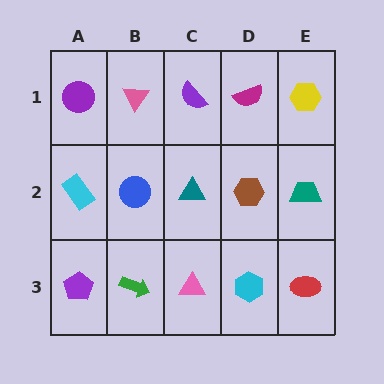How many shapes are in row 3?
5 shapes.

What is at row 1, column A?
A purple circle.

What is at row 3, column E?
A red ellipse.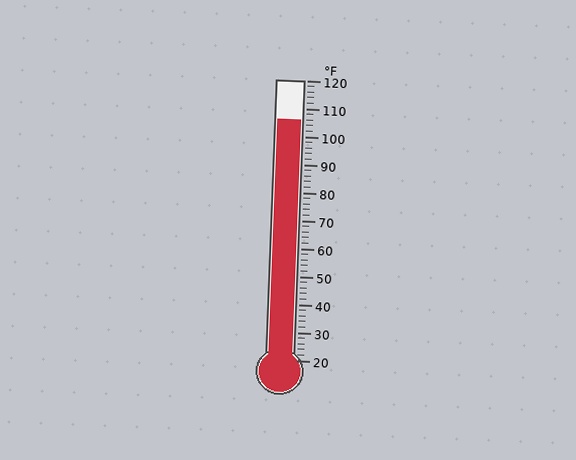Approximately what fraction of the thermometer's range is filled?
The thermometer is filled to approximately 85% of its range.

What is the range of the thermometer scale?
The thermometer scale ranges from 20°F to 120°F.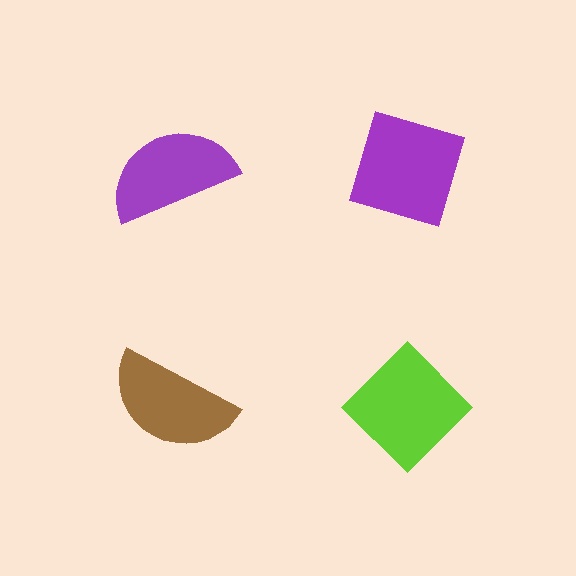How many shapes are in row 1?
2 shapes.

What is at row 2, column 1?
A brown semicircle.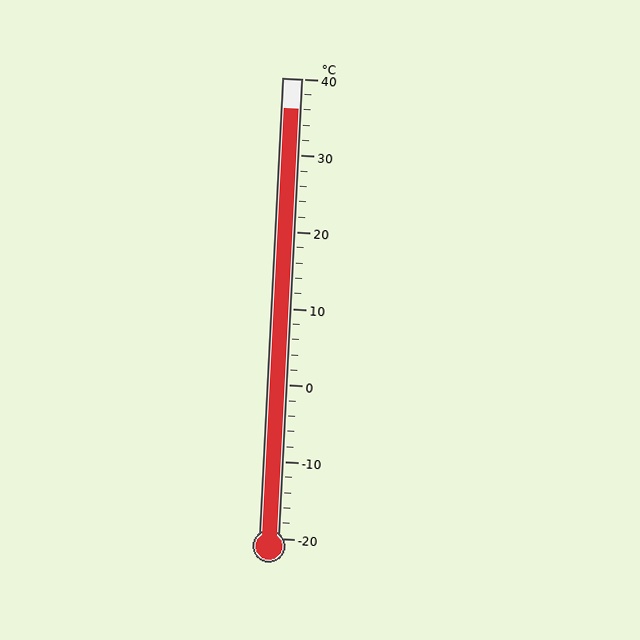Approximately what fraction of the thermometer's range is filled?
The thermometer is filled to approximately 95% of its range.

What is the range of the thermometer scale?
The thermometer scale ranges from -20°C to 40°C.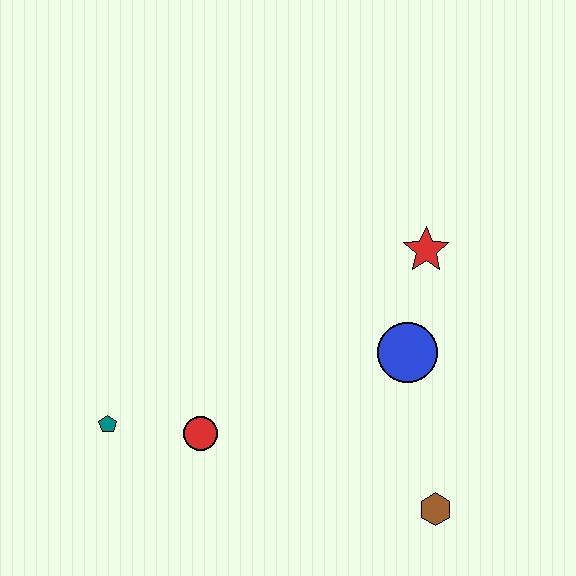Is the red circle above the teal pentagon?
No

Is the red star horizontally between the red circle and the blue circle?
No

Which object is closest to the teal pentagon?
The red circle is closest to the teal pentagon.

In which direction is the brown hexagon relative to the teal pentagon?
The brown hexagon is to the right of the teal pentagon.